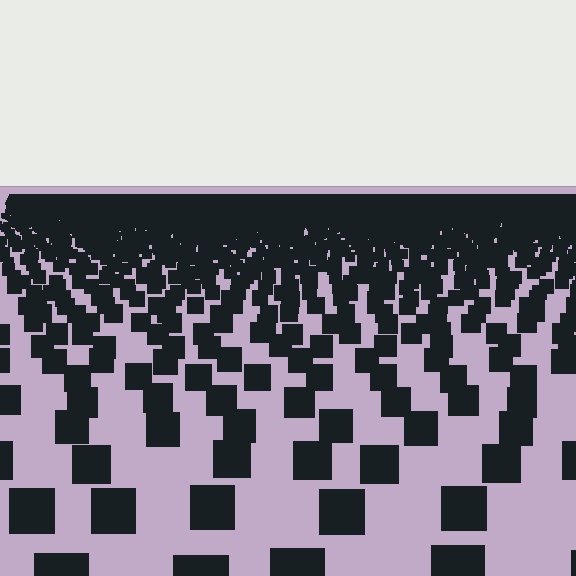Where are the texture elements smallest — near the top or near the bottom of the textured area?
Near the top.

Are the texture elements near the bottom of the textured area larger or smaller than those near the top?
Larger. Near the bottom, elements are closer to the viewer and appear at a bigger on-screen size.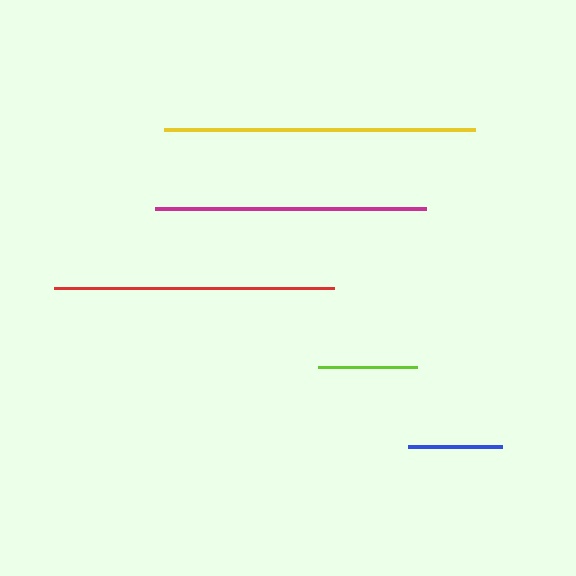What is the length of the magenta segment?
The magenta segment is approximately 271 pixels long.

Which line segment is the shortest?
The blue line is the shortest at approximately 94 pixels.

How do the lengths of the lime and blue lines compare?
The lime and blue lines are approximately the same length.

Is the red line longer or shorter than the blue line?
The red line is longer than the blue line.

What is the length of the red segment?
The red segment is approximately 281 pixels long.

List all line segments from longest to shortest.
From longest to shortest: yellow, red, magenta, lime, blue.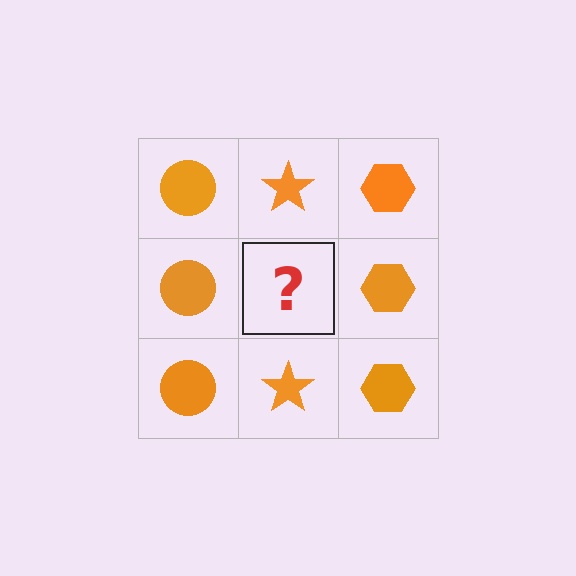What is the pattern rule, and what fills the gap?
The rule is that each column has a consistent shape. The gap should be filled with an orange star.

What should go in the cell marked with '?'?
The missing cell should contain an orange star.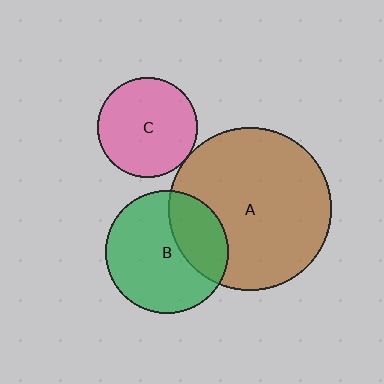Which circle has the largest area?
Circle A (brown).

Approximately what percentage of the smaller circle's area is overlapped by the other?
Approximately 5%.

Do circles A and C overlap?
Yes.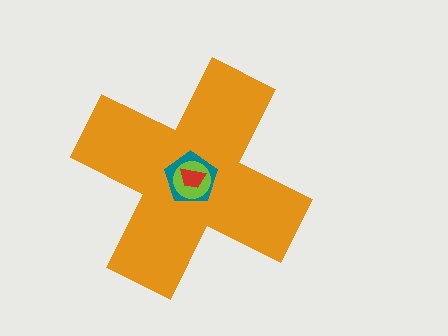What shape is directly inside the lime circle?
The red trapezoid.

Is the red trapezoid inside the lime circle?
Yes.